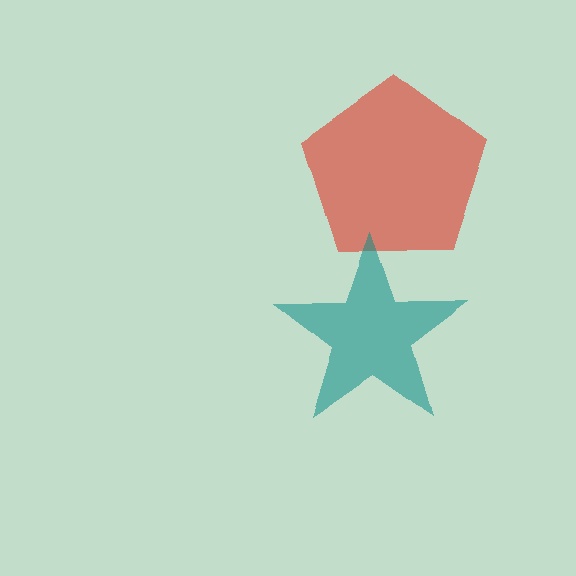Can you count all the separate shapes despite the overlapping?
Yes, there are 2 separate shapes.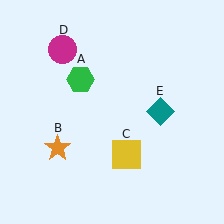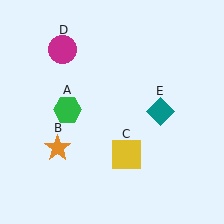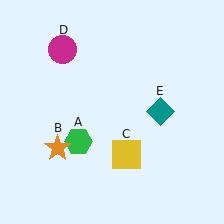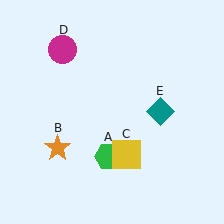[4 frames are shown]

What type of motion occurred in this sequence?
The green hexagon (object A) rotated counterclockwise around the center of the scene.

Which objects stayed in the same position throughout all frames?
Orange star (object B) and yellow square (object C) and magenta circle (object D) and teal diamond (object E) remained stationary.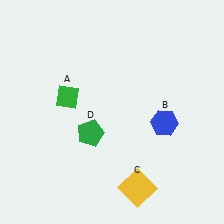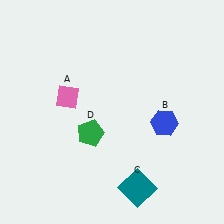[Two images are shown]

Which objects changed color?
A changed from green to pink. C changed from yellow to teal.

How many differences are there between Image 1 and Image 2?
There are 2 differences between the two images.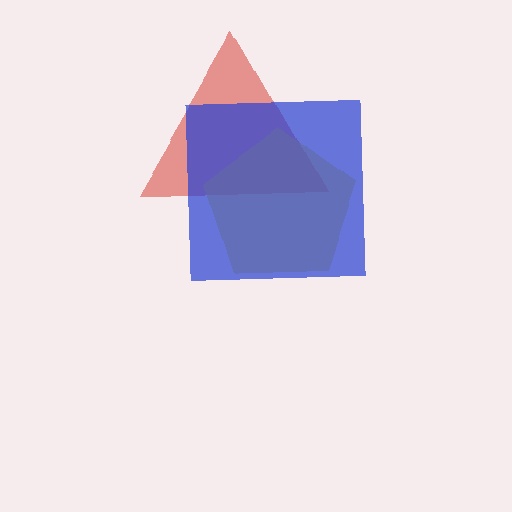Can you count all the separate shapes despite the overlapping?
Yes, there are 3 separate shapes.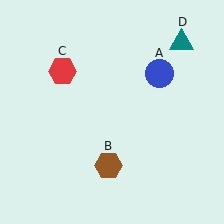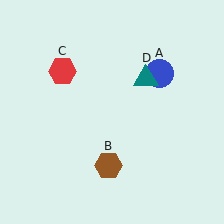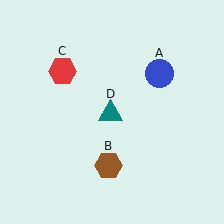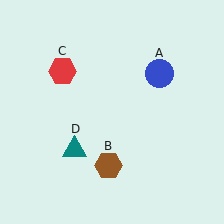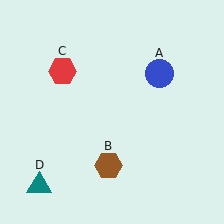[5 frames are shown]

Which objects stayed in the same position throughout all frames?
Blue circle (object A) and brown hexagon (object B) and red hexagon (object C) remained stationary.